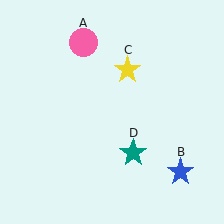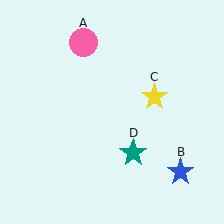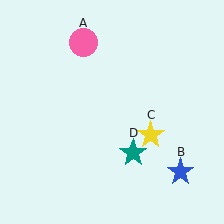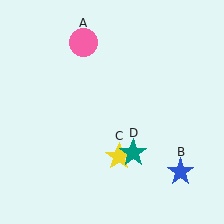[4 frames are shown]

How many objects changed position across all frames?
1 object changed position: yellow star (object C).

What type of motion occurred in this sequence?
The yellow star (object C) rotated clockwise around the center of the scene.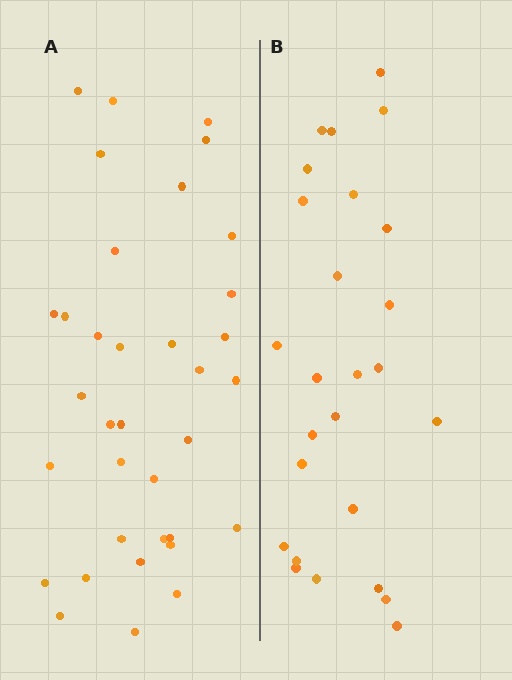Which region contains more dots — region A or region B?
Region A (the left region) has more dots.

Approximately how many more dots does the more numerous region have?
Region A has roughly 8 or so more dots than region B.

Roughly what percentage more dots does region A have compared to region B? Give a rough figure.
About 35% more.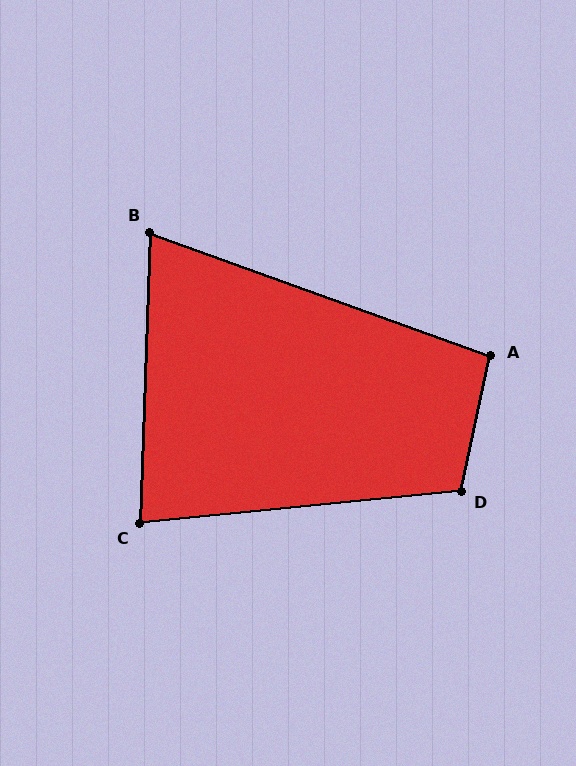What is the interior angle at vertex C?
Approximately 82 degrees (acute).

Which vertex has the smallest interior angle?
B, at approximately 72 degrees.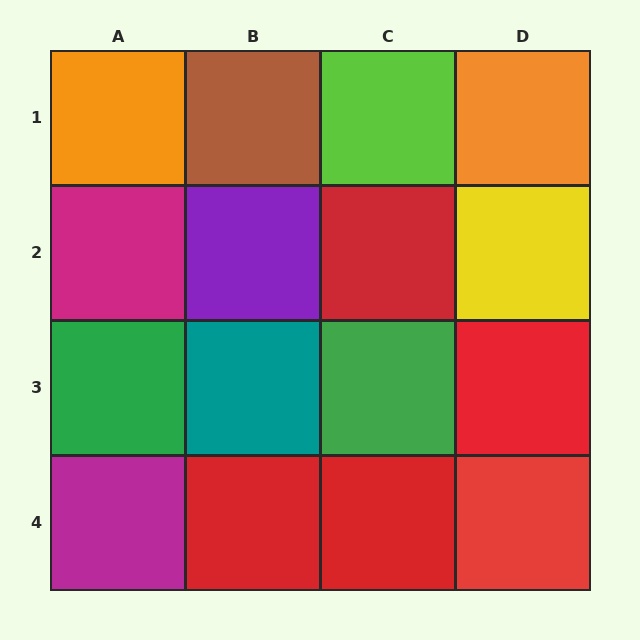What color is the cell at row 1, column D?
Orange.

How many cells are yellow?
1 cell is yellow.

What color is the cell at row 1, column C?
Lime.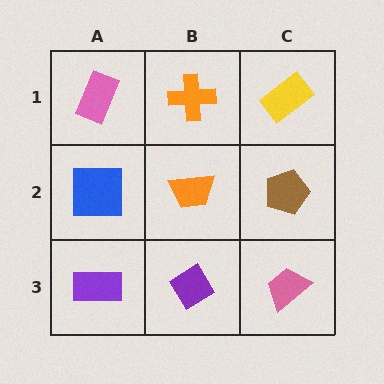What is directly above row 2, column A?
A pink rectangle.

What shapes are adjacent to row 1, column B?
An orange trapezoid (row 2, column B), a pink rectangle (row 1, column A), a yellow rectangle (row 1, column C).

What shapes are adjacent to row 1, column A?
A blue square (row 2, column A), an orange cross (row 1, column B).